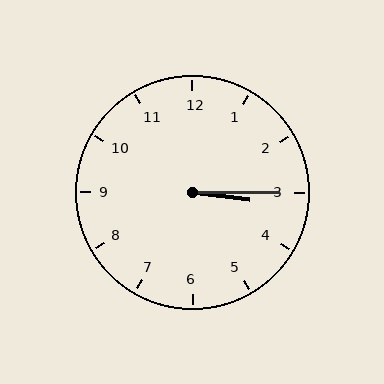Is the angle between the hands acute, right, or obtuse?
It is acute.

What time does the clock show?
3:15.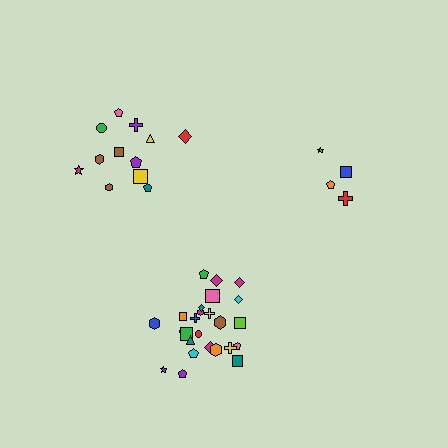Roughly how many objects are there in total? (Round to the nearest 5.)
Roughly 40 objects in total.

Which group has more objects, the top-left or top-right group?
The top-left group.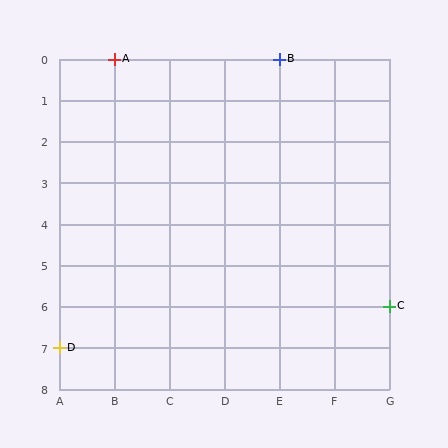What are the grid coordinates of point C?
Point C is at grid coordinates (G, 6).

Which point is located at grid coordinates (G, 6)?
Point C is at (G, 6).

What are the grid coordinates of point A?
Point A is at grid coordinates (B, 0).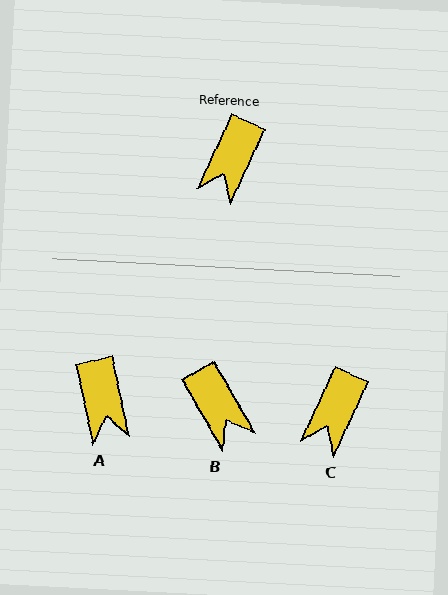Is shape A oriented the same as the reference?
No, it is off by about 37 degrees.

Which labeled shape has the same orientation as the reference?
C.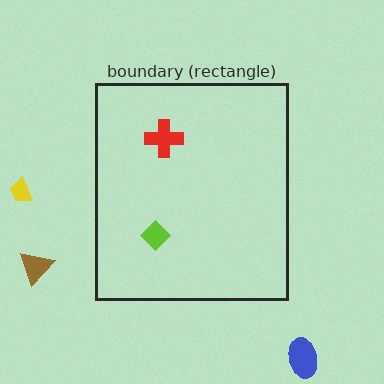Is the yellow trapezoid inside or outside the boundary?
Outside.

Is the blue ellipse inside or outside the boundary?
Outside.